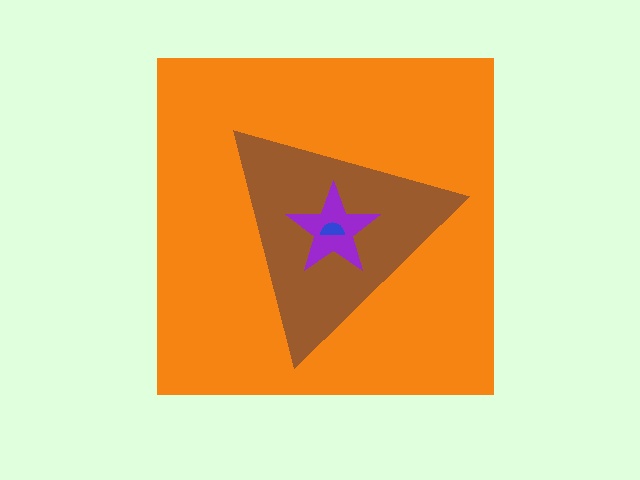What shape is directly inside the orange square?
The brown triangle.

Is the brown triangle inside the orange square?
Yes.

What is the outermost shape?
The orange square.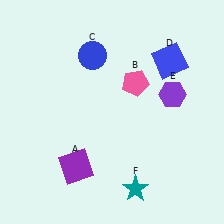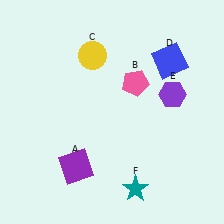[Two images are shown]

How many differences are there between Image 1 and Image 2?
There is 1 difference between the two images.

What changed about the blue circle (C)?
In Image 1, C is blue. In Image 2, it changed to yellow.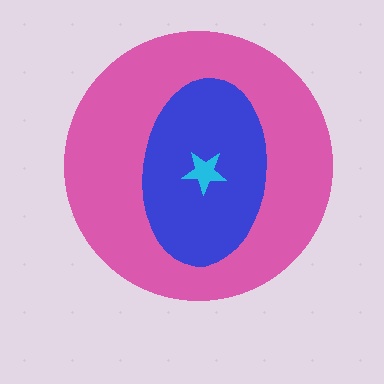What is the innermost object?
The cyan star.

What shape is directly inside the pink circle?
The blue ellipse.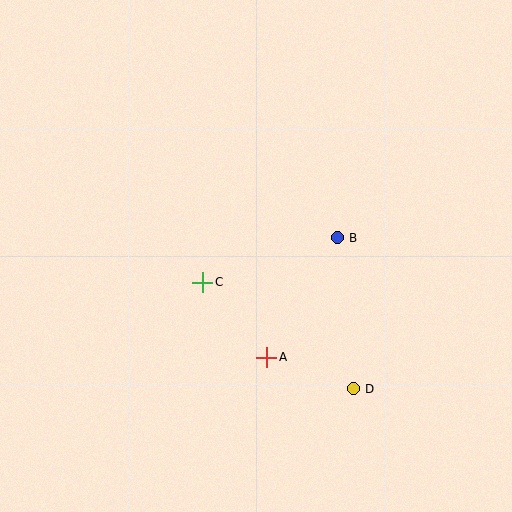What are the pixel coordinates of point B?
Point B is at (337, 238).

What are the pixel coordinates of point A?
Point A is at (267, 357).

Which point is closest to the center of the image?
Point C at (203, 282) is closest to the center.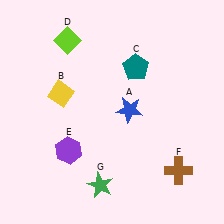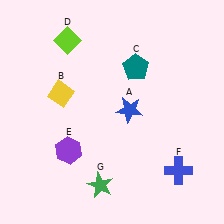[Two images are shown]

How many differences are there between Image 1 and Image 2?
There is 1 difference between the two images.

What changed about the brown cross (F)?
In Image 1, F is brown. In Image 2, it changed to blue.